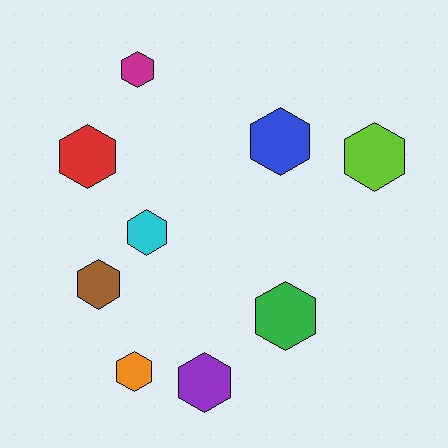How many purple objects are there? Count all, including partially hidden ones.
There is 1 purple object.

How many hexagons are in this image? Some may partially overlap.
There are 9 hexagons.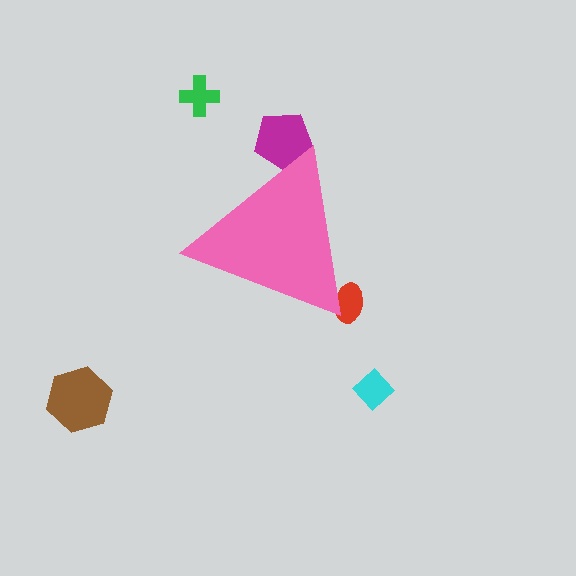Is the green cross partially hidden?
No, the green cross is fully visible.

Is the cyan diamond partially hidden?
No, the cyan diamond is fully visible.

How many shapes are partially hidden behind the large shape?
2 shapes are partially hidden.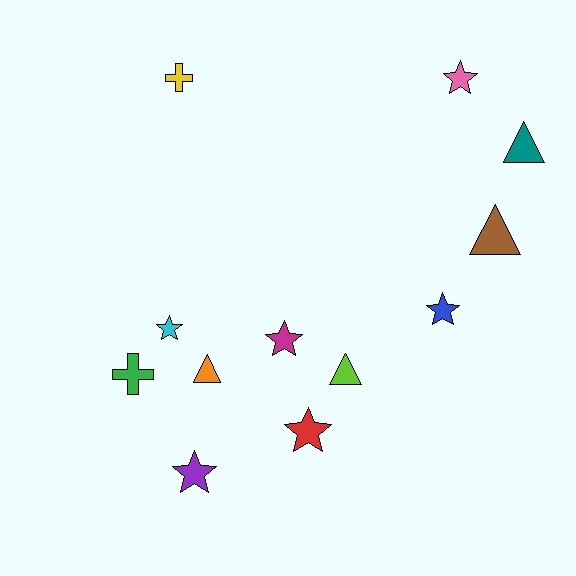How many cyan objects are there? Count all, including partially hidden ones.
There is 1 cyan object.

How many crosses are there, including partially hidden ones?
There are 2 crosses.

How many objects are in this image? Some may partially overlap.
There are 12 objects.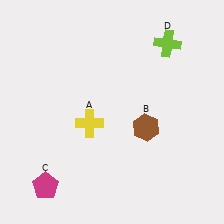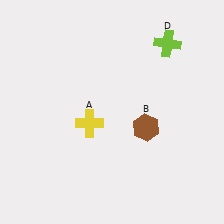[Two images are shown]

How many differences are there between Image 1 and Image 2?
There is 1 difference between the two images.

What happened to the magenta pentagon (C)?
The magenta pentagon (C) was removed in Image 2. It was in the bottom-left area of Image 1.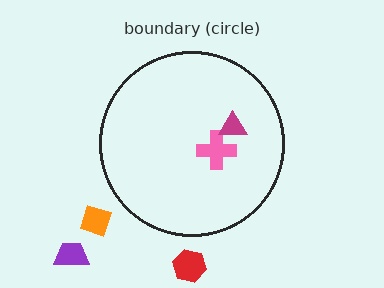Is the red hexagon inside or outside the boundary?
Outside.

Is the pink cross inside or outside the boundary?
Inside.